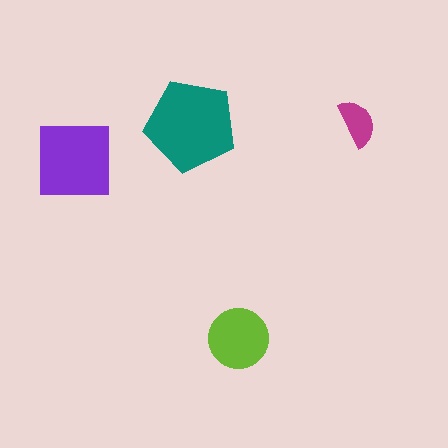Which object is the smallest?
The magenta semicircle.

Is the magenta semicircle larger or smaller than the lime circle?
Smaller.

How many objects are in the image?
There are 4 objects in the image.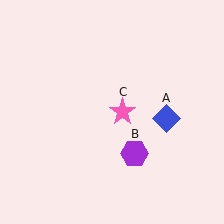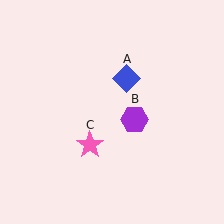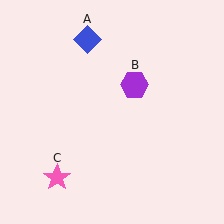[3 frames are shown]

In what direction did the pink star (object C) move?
The pink star (object C) moved down and to the left.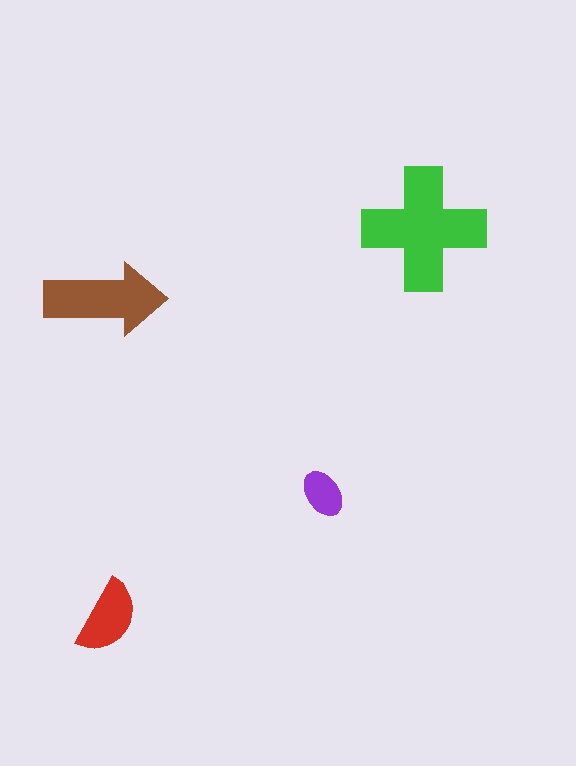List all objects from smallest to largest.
The purple ellipse, the red semicircle, the brown arrow, the green cross.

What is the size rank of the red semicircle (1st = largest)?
3rd.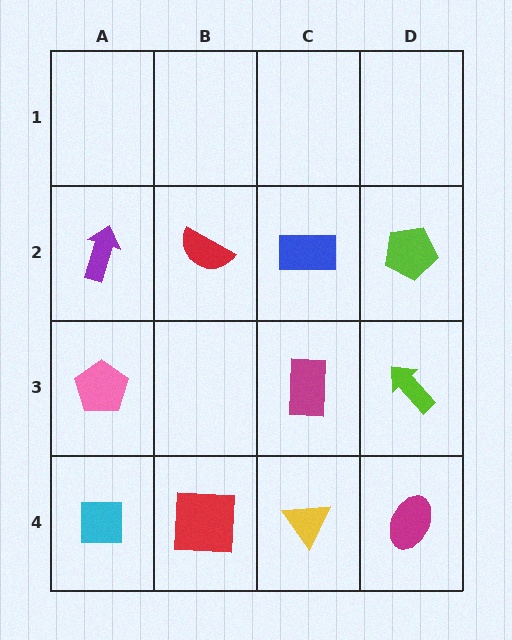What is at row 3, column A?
A pink pentagon.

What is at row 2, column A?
A purple arrow.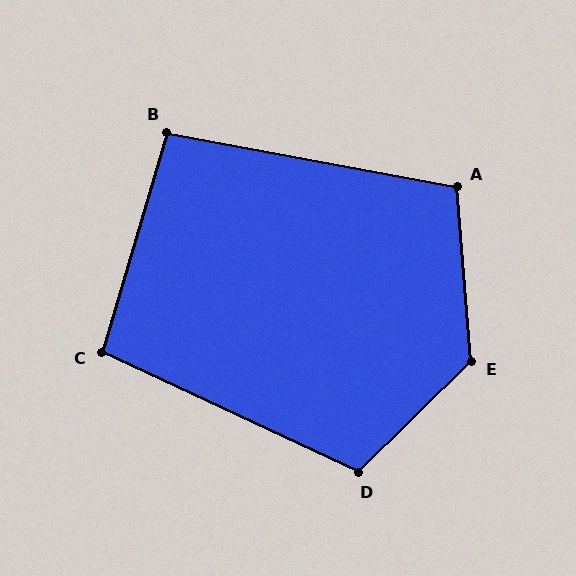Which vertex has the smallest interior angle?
B, at approximately 96 degrees.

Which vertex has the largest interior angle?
E, at approximately 130 degrees.